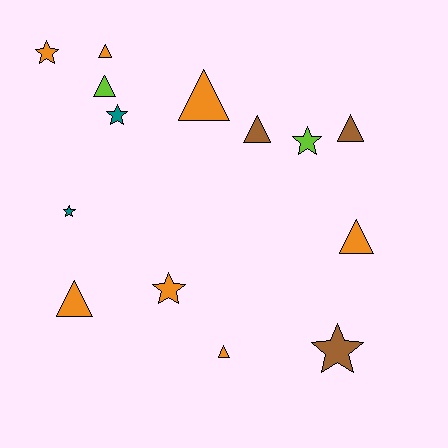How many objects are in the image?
There are 14 objects.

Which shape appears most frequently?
Triangle, with 8 objects.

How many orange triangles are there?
There are 5 orange triangles.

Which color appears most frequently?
Orange, with 7 objects.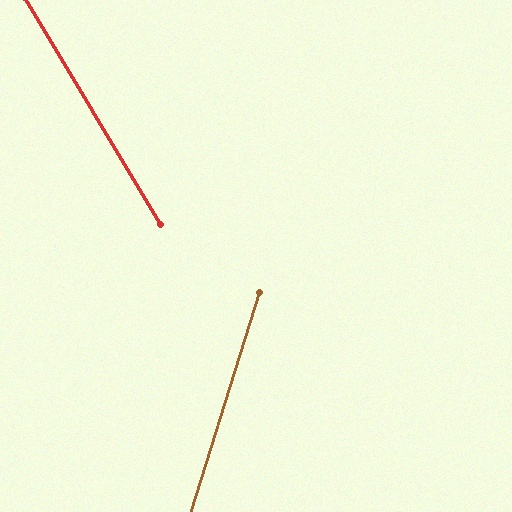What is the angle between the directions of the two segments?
Approximately 48 degrees.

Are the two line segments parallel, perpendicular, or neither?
Neither parallel nor perpendicular — they differ by about 48°.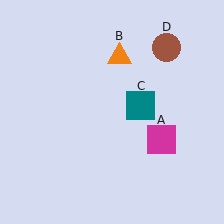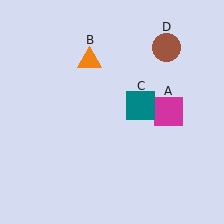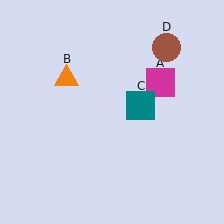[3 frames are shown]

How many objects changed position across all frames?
2 objects changed position: magenta square (object A), orange triangle (object B).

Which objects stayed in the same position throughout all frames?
Teal square (object C) and brown circle (object D) remained stationary.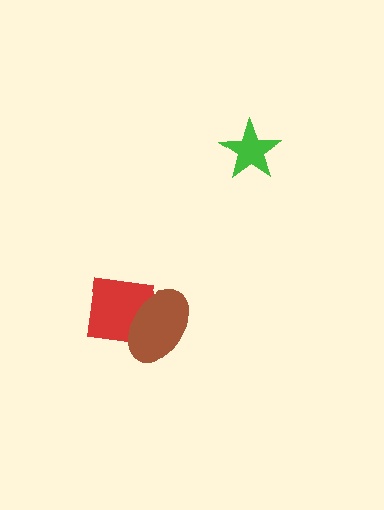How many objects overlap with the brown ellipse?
1 object overlaps with the brown ellipse.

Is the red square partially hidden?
Yes, it is partially covered by another shape.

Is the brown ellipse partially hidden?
No, no other shape covers it.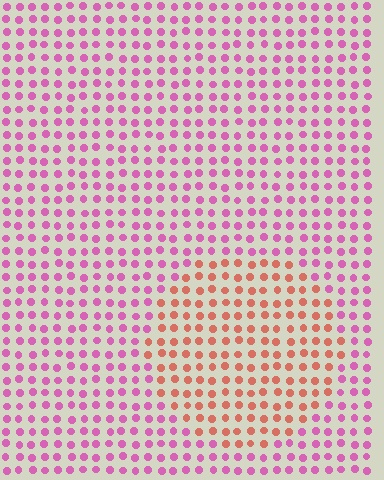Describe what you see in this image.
The image is filled with small pink elements in a uniform arrangement. A circle-shaped region is visible where the elements are tinted to a slightly different hue, forming a subtle color boundary.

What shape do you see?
I see a circle.